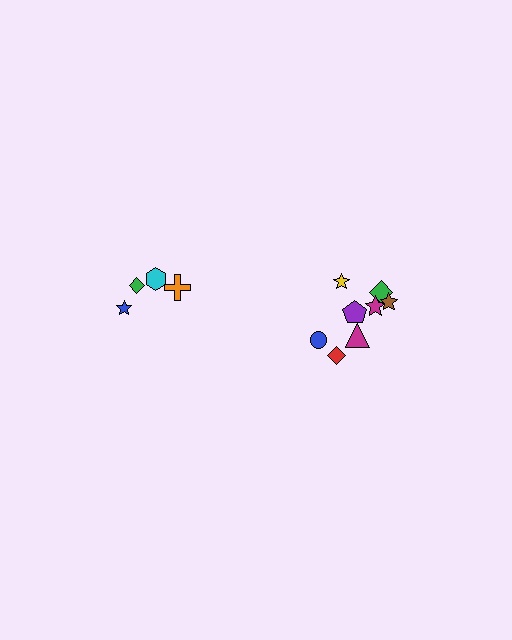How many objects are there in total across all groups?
There are 12 objects.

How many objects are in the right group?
There are 8 objects.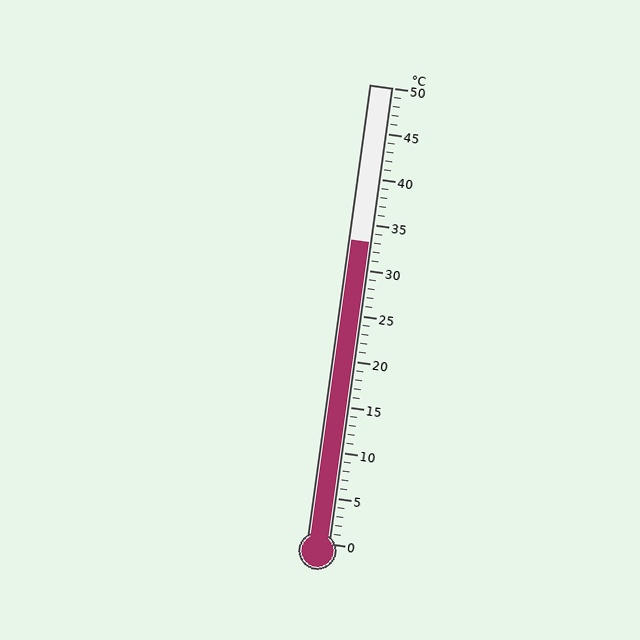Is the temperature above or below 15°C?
The temperature is above 15°C.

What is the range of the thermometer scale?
The thermometer scale ranges from 0°C to 50°C.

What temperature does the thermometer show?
The thermometer shows approximately 33°C.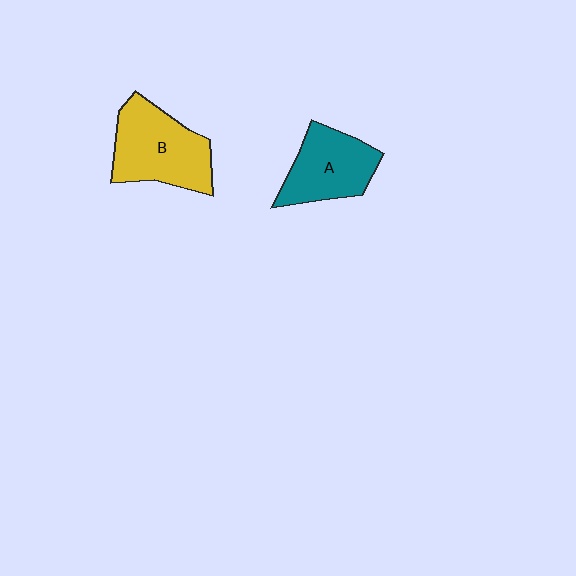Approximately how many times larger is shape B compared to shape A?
Approximately 1.2 times.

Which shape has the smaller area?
Shape A (teal).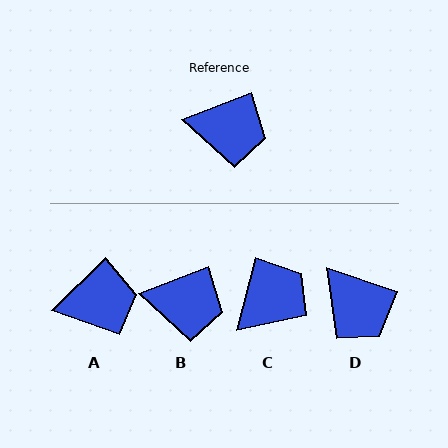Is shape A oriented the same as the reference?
No, it is off by about 23 degrees.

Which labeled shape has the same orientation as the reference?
B.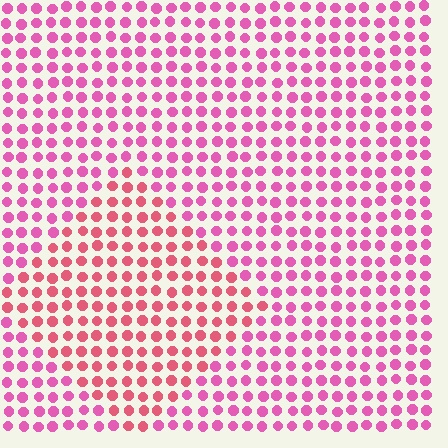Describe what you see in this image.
The image is filled with small pink elements in a uniform arrangement. A diamond-shaped region is visible where the elements are tinted to a slightly different hue, forming a subtle color boundary.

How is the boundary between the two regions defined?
The boundary is defined purely by a slight shift in hue (about 27 degrees). Spacing, size, and orientation are identical on both sides.